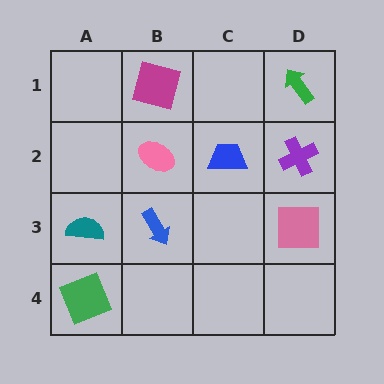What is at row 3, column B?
A blue arrow.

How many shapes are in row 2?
3 shapes.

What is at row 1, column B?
A magenta square.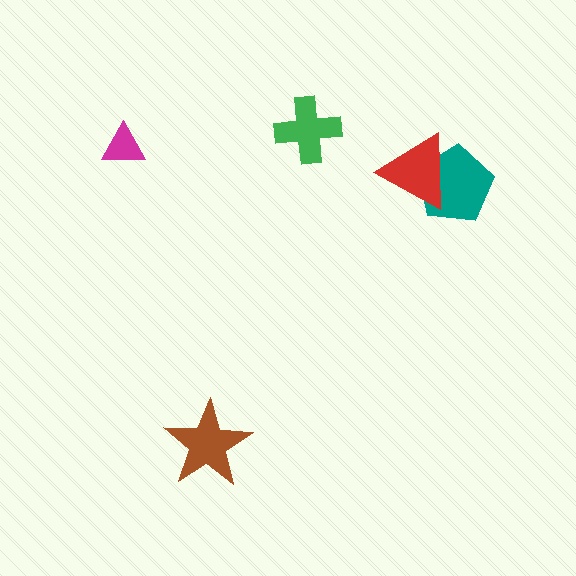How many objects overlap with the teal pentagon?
1 object overlaps with the teal pentagon.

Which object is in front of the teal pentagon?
The red triangle is in front of the teal pentagon.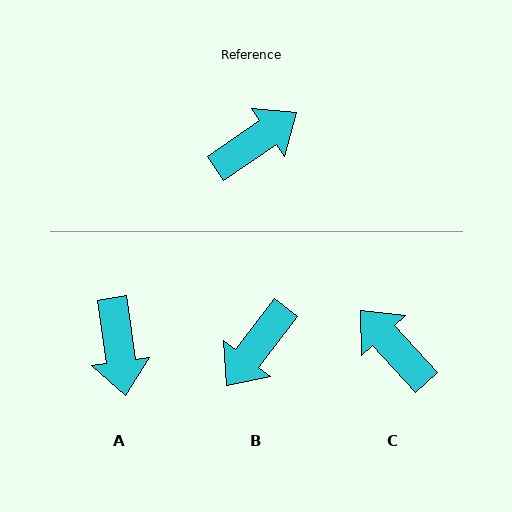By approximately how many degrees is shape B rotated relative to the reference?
Approximately 162 degrees clockwise.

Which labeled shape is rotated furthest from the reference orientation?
B, about 162 degrees away.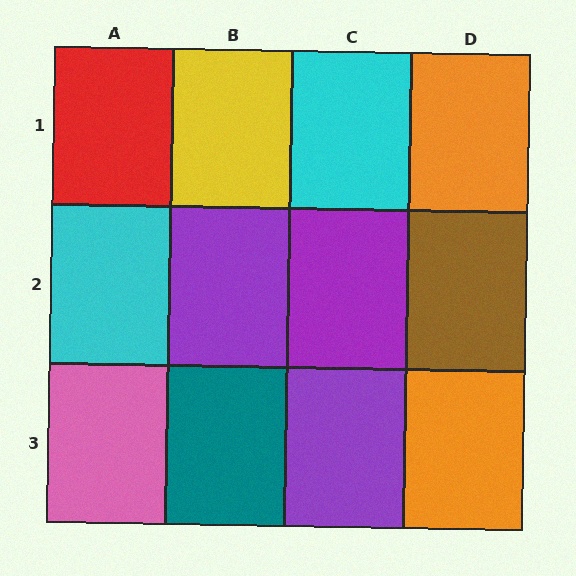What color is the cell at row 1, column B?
Yellow.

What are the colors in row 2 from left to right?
Cyan, purple, purple, brown.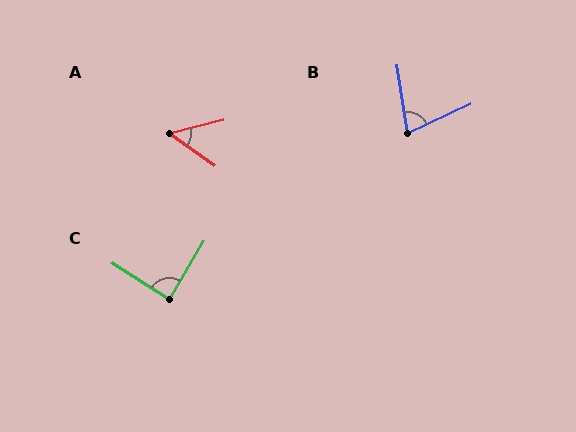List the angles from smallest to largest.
A (49°), B (74°), C (88°).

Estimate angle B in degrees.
Approximately 74 degrees.